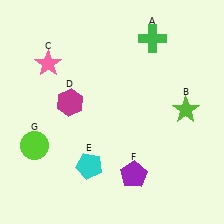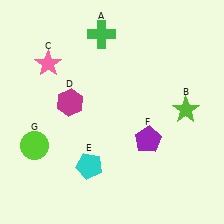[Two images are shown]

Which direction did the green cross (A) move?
The green cross (A) moved left.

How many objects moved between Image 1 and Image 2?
2 objects moved between the two images.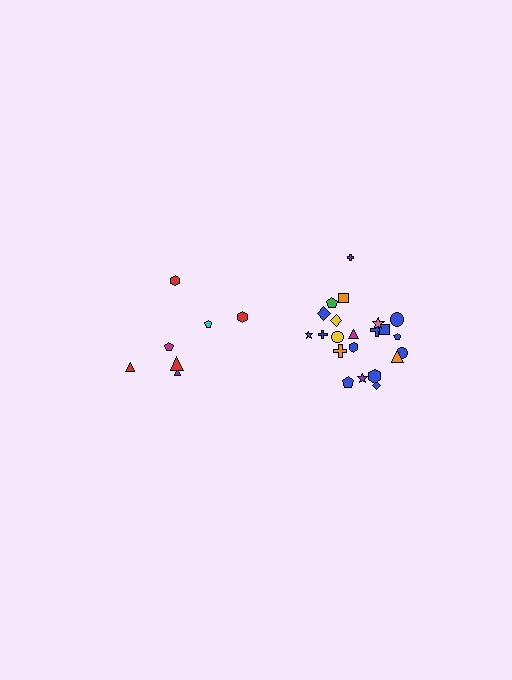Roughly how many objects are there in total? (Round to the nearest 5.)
Roughly 30 objects in total.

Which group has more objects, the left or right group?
The right group.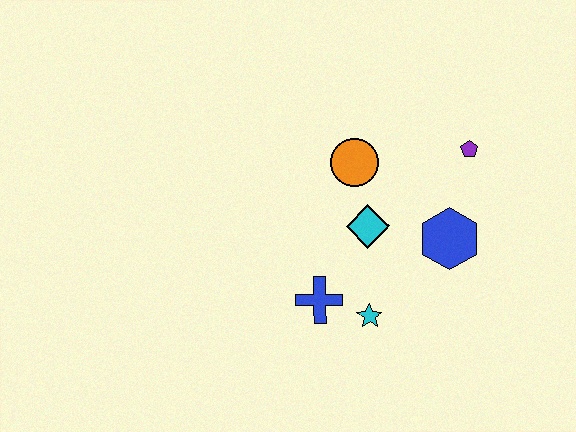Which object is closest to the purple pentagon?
The blue hexagon is closest to the purple pentagon.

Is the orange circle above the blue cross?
Yes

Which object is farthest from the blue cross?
The purple pentagon is farthest from the blue cross.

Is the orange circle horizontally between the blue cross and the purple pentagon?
Yes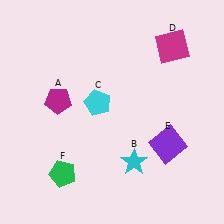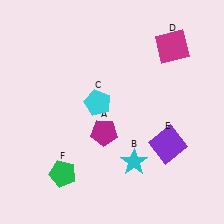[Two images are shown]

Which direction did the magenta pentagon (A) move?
The magenta pentagon (A) moved right.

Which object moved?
The magenta pentagon (A) moved right.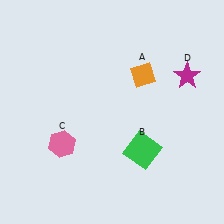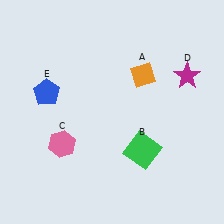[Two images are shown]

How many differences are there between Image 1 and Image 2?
There is 1 difference between the two images.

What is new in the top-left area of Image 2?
A blue pentagon (E) was added in the top-left area of Image 2.